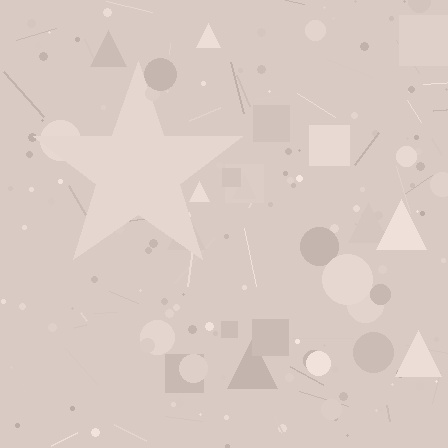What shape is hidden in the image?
A star is hidden in the image.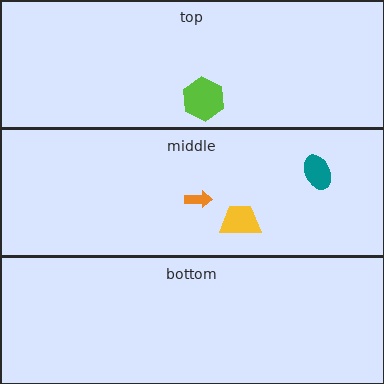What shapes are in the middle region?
The teal ellipse, the orange arrow, the yellow trapezoid.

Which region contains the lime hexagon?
The top region.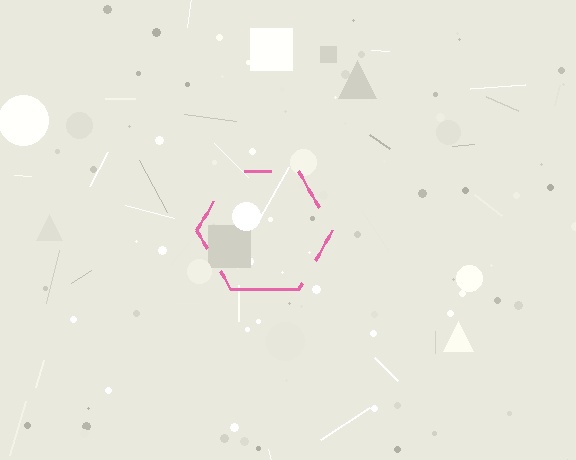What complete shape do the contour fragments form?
The contour fragments form a hexagon.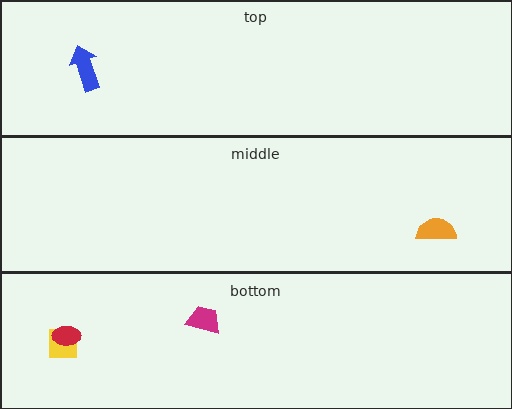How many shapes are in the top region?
1.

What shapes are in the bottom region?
The magenta trapezoid, the yellow square, the red ellipse.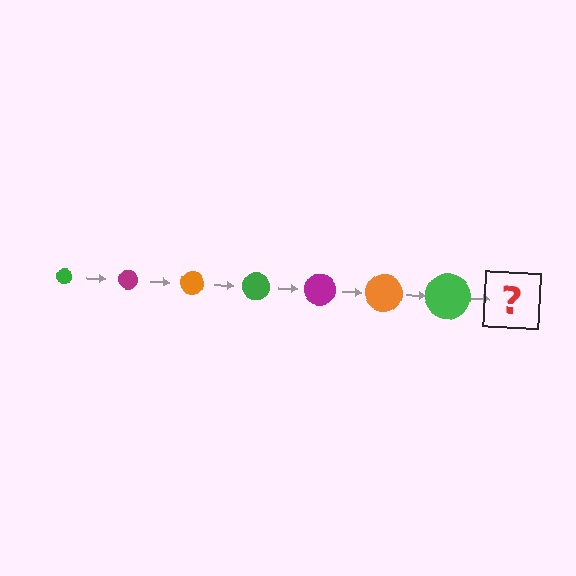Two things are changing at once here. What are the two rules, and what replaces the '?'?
The two rules are that the circle grows larger each step and the color cycles through green, magenta, and orange. The '?' should be a magenta circle, larger than the previous one.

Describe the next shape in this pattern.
It should be a magenta circle, larger than the previous one.